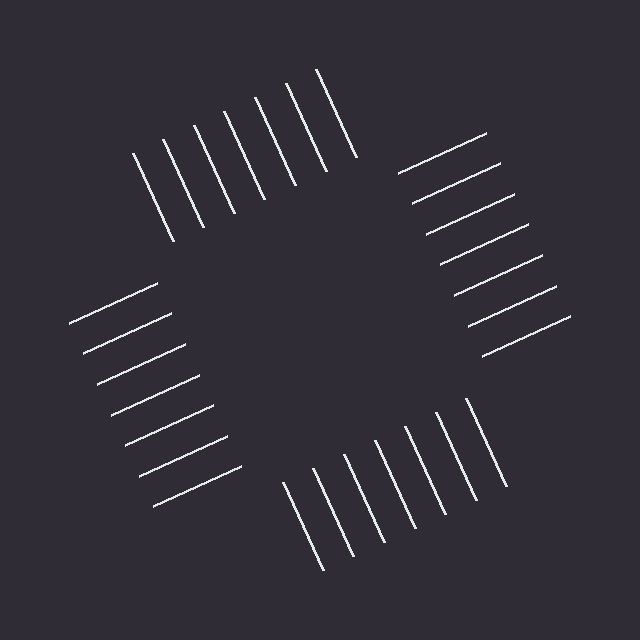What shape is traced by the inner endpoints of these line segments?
An illusory square — the line segments terminate on its edges but no continuous stroke is drawn.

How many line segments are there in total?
28 — 7 along each of the 4 edges.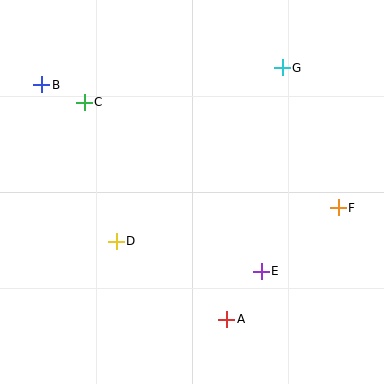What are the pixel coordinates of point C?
Point C is at (84, 102).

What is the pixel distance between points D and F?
The distance between D and F is 224 pixels.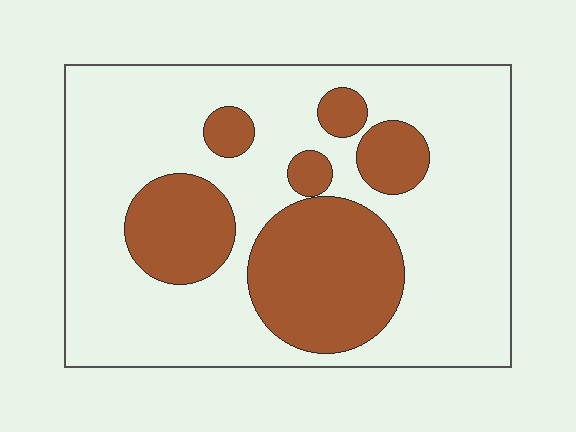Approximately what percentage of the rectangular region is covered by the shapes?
Approximately 30%.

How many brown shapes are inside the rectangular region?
6.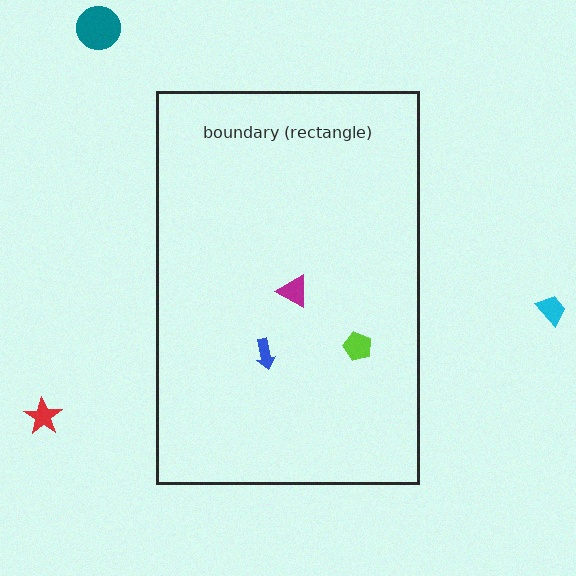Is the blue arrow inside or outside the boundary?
Inside.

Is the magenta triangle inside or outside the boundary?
Inside.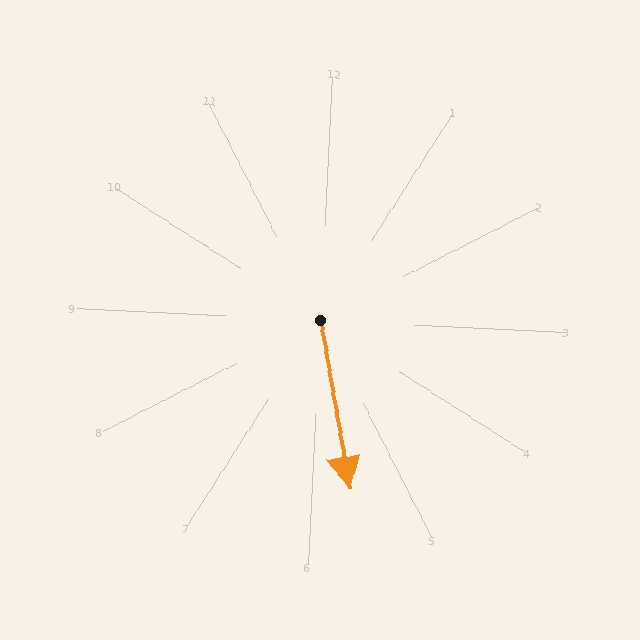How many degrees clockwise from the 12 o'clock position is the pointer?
Approximately 167 degrees.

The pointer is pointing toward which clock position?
Roughly 6 o'clock.